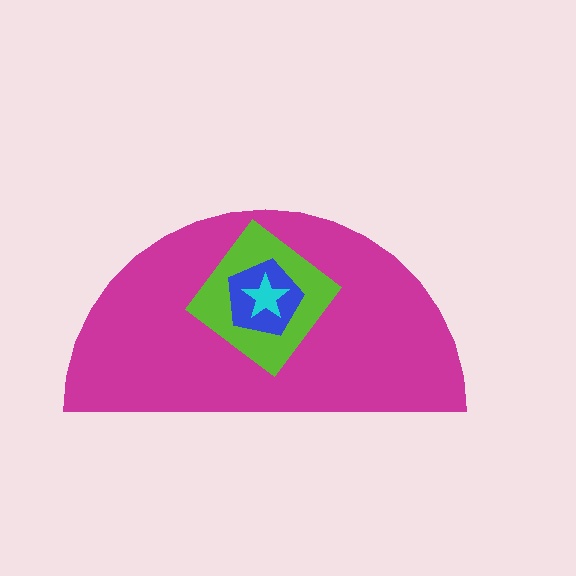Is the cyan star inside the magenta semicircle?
Yes.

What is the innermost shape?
The cyan star.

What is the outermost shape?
The magenta semicircle.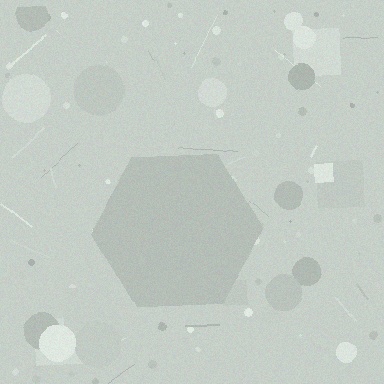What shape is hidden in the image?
A hexagon is hidden in the image.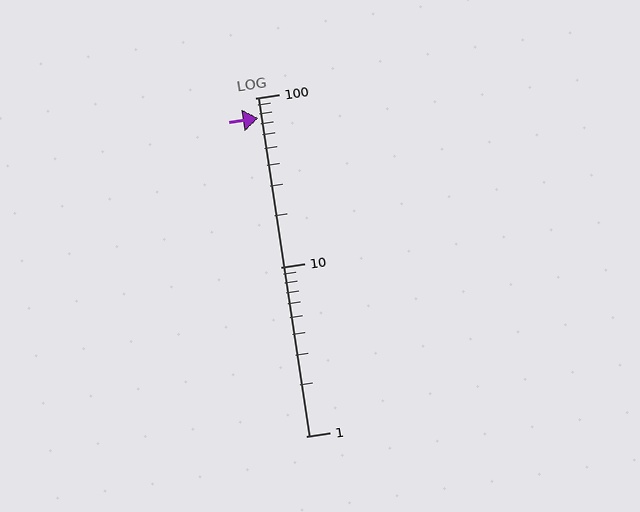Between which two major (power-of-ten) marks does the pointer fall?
The pointer is between 10 and 100.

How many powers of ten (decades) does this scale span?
The scale spans 2 decades, from 1 to 100.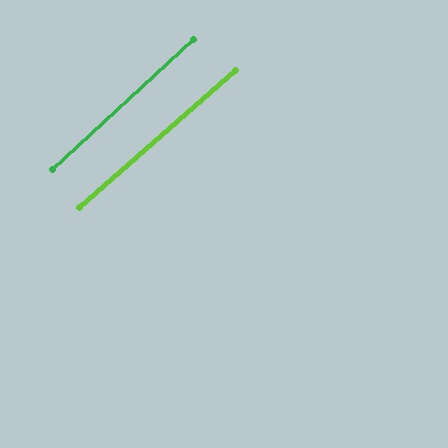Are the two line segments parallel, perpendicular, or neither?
Parallel — their directions differ by only 1.2°.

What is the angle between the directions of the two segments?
Approximately 1 degree.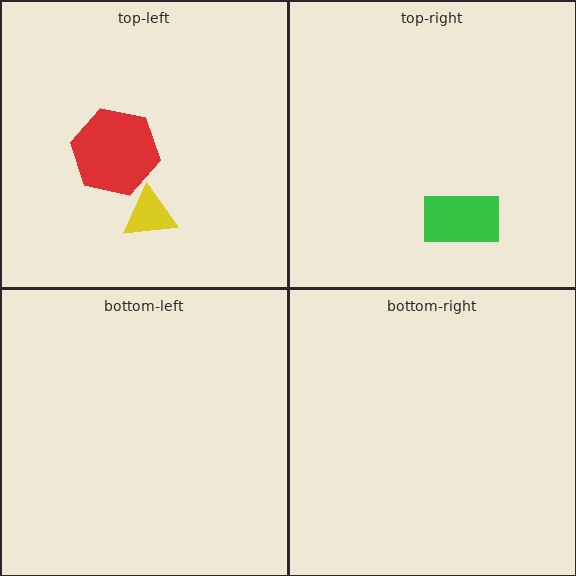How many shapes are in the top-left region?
2.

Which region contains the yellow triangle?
The top-left region.